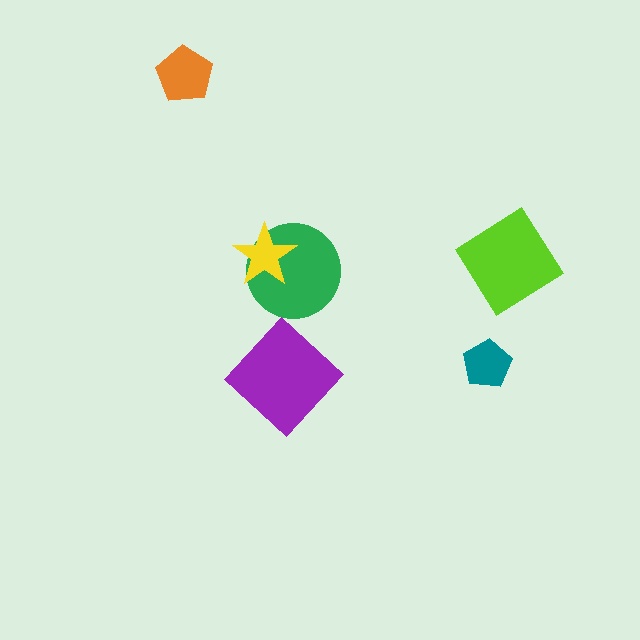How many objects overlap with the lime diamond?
0 objects overlap with the lime diamond.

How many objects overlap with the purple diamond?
0 objects overlap with the purple diamond.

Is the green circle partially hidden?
Yes, it is partially covered by another shape.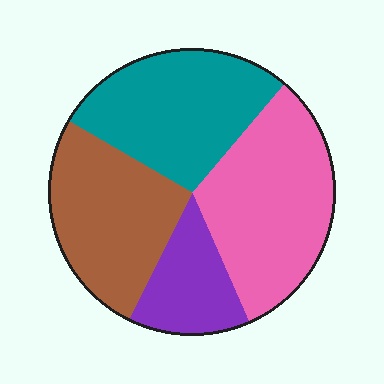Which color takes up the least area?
Purple, at roughly 15%.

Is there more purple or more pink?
Pink.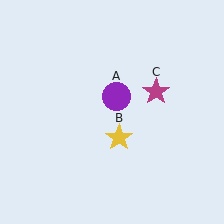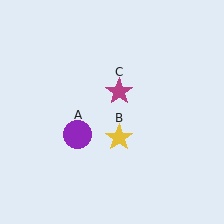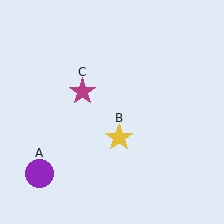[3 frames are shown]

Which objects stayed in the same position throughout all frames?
Yellow star (object B) remained stationary.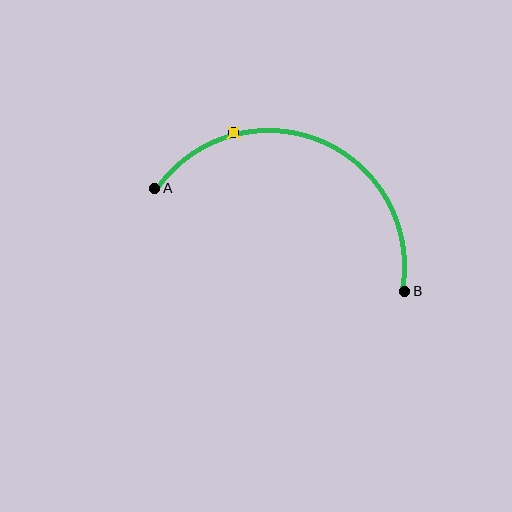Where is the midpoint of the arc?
The arc midpoint is the point on the curve farthest from the straight line joining A and B. It sits above that line.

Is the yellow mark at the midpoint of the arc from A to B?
No. The yellow mark lies on the arc but is closer to endpoint A. The arc midpoint would be at the point on the curve equidistant along the arc from both A and B.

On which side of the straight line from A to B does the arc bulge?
The arc bulges above the straight line connecting A and B.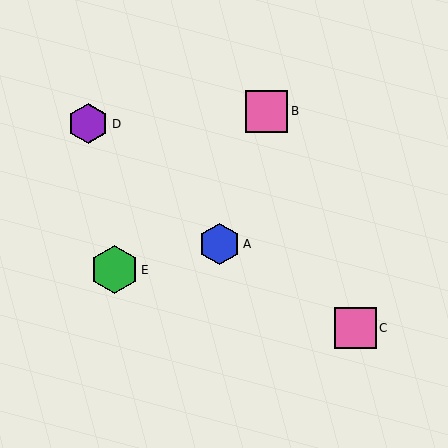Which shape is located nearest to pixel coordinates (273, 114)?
The pink square (labeled B) at (266, 111) is nearest to that location.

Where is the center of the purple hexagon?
The center of the purple hexagon is at (88, 124).